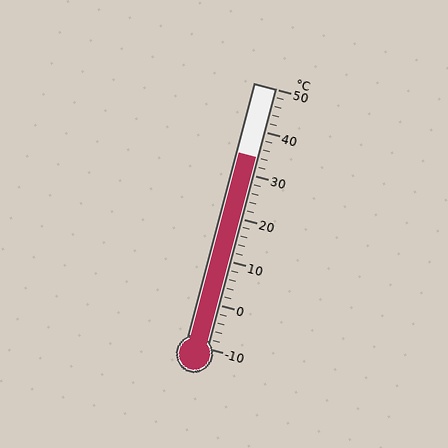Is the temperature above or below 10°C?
The temperature is above 10°C.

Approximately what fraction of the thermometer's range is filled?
The thermometer is filled to approximately 75% of its range.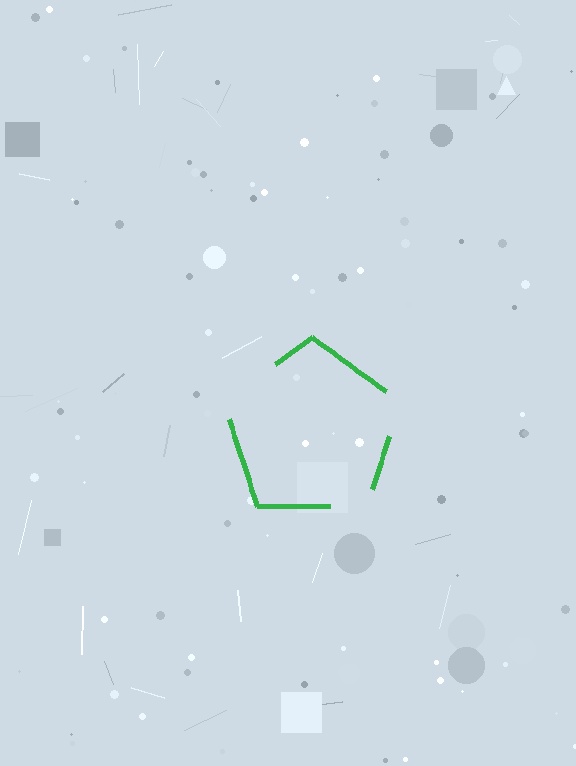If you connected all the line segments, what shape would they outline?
They would outline a pentagon.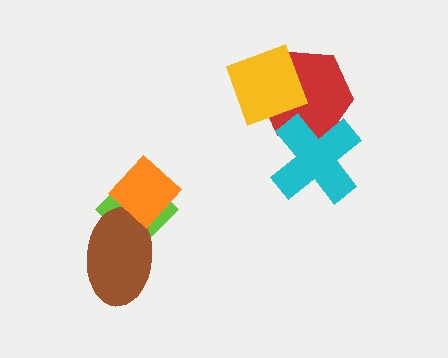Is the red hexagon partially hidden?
Yes, it is partially covered by another shape.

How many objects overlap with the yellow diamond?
1 object overlaps with the yellow diamond.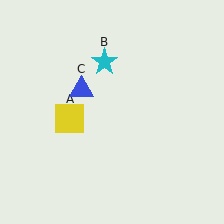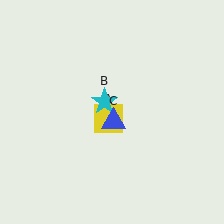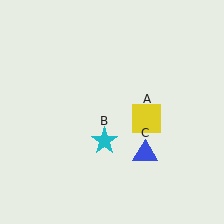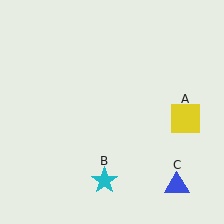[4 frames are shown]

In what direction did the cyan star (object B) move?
The cyan star (object B) moved down.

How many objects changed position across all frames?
3 objects changed position: yellow square (object A), cyan star (object B), blue triangle (object C).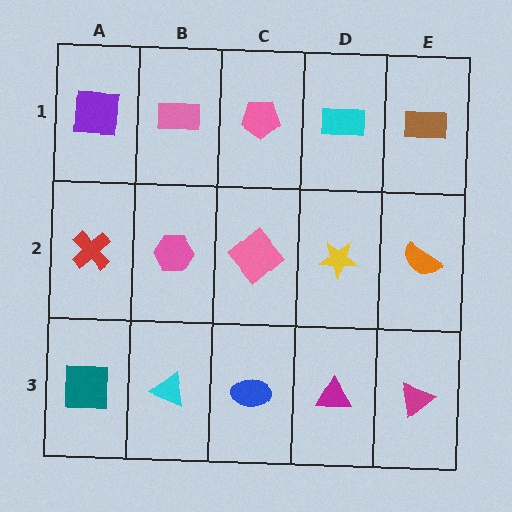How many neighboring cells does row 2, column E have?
3.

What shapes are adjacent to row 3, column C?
A pink diamond (row 2, column C), a cyan triangle (row 3, column B), a magenta triangle (row 3, column D).